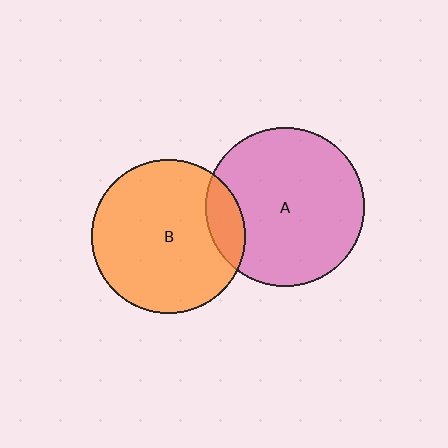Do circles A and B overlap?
Yes.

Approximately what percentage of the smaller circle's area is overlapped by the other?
Approximately 15%.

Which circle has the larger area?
Circle A (pink).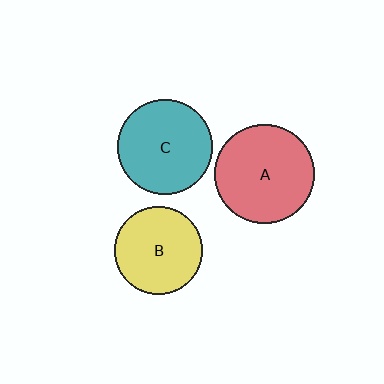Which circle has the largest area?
Circle A (red).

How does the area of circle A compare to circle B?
Approximately 1.3 times.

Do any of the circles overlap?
No, none of the circles overlap.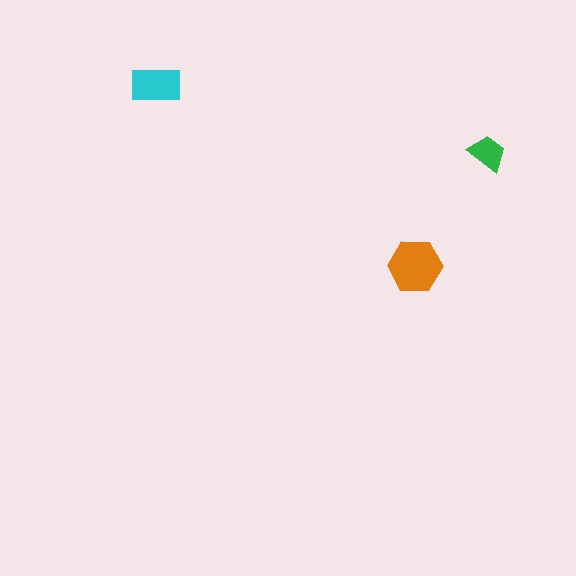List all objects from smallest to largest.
The green trapezoid, the cyan rectangle, the orange hexagon.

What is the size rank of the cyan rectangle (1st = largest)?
2nd.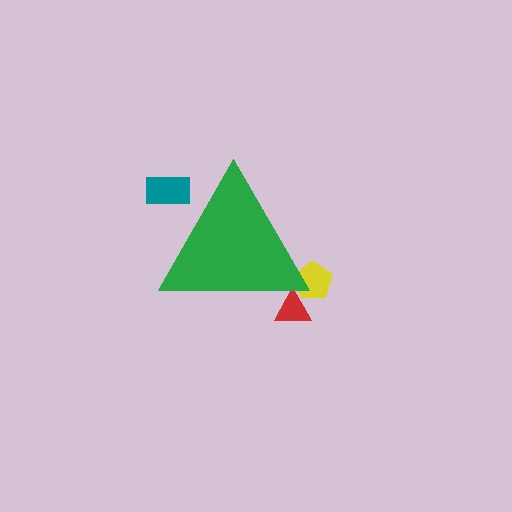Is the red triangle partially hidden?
Yes, the red triangle is partially hidden behind the green triangle.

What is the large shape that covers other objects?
A green triangle.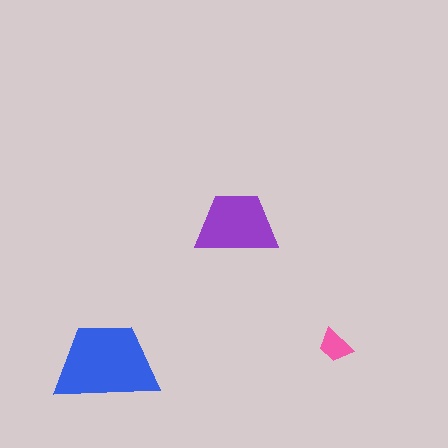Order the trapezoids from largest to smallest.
the blue one, the purple one, the pink one.